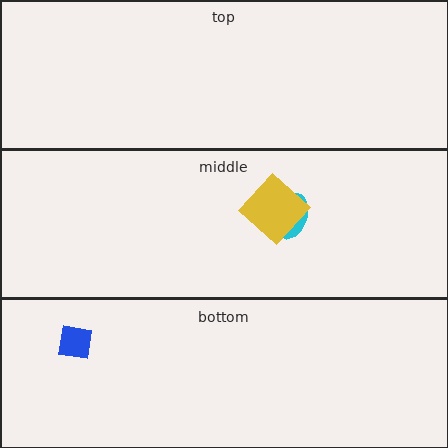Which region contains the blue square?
The bottom region.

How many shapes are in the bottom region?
1.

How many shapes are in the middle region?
2.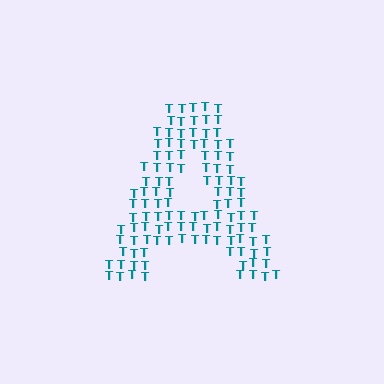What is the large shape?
The large shape is the letter A.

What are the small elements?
The small elements are letter T's.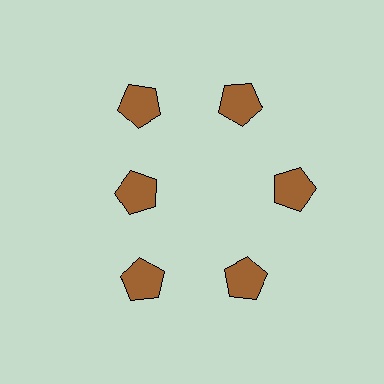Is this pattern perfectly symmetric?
No. The 6 brown pentagons are arranged in a ring, but one element near the 9 o'clock position is pulled inward toward the center, breaking the 6-fold rotational symmetry.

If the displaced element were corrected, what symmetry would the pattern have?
It would have 6-fold rotational symmetry — the pattern would map onto itself every 60 degrees.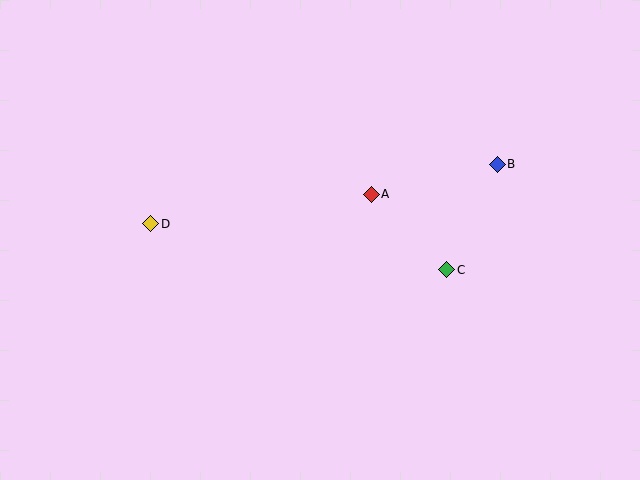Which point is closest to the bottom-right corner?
Point C is closest to the bottom-right corner.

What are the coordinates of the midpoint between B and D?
The midpoint between B and D is at (324, 194).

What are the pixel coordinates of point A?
Point A is at (371, 194).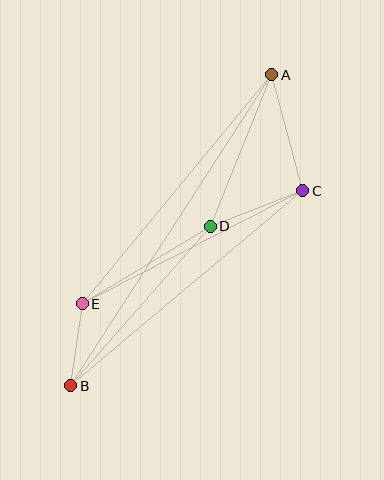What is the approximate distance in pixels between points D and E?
The distance between D and E is approximately 150 pixels.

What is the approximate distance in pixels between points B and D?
The distance between B and D is approximately 212 pixels.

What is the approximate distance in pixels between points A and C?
The distance between A and C is approximately 120 pixels.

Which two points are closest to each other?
Points B and E are closest to each other.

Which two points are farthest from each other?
Points A and B are farthest from each other.